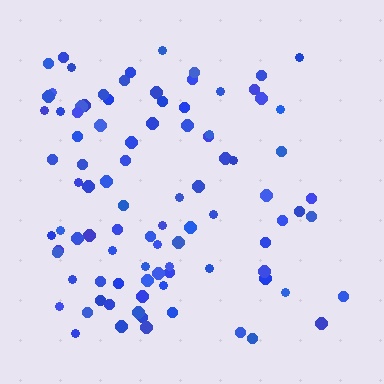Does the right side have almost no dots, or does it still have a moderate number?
Still a moderate number, just noticeably fewer than the left.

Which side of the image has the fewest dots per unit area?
The right.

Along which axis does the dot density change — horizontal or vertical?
Horizontal.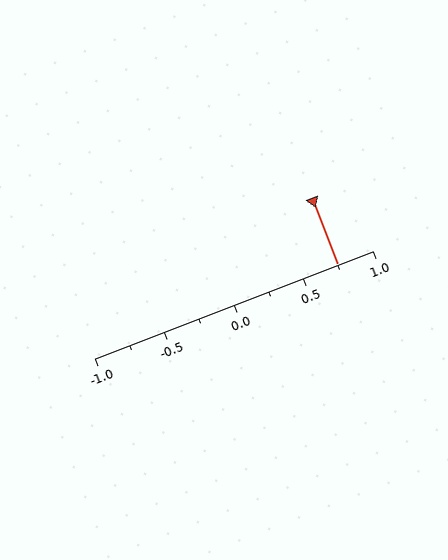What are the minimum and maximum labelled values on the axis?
The axis runs from -1.0 to 1.0.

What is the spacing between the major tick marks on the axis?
The major ticks are spaced 0.5 apart.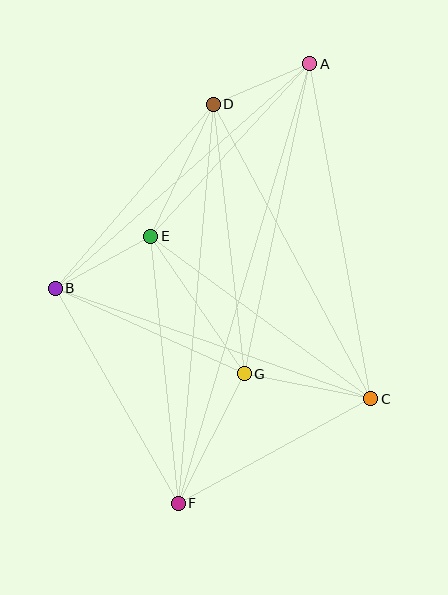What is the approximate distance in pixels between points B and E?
The distance between B and E is approximately 109 pixels.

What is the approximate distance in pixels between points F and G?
The distance between F and G is approximately 145 pixels.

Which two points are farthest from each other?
Points A and F are farthest from each other.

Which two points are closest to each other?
Points A and D are closest to each other.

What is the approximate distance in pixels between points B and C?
The distance between B and C is approximately 334 pixels.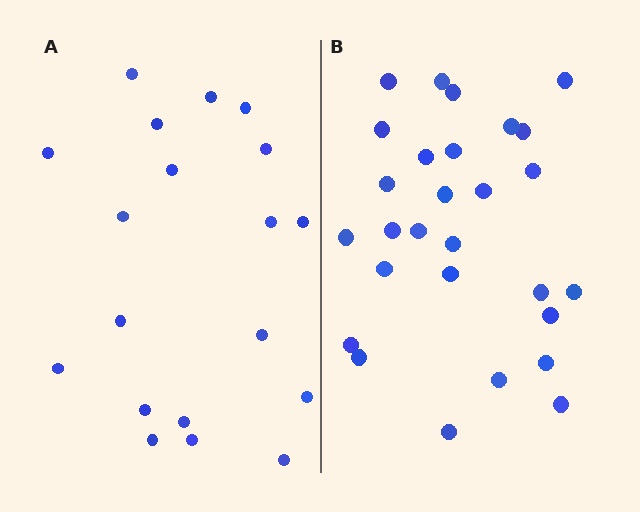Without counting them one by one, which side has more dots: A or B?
Region B (the right region) has more dots.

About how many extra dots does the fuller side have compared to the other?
Region B has roughly 8 or so more dots than region A.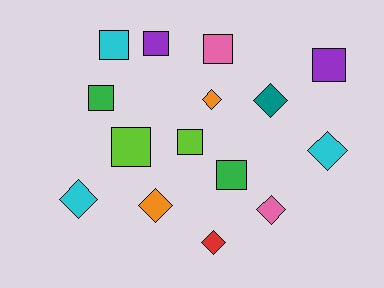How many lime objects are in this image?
There are 2 lime objects.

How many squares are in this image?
There are 8 squares.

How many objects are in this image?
There are 15 objects.